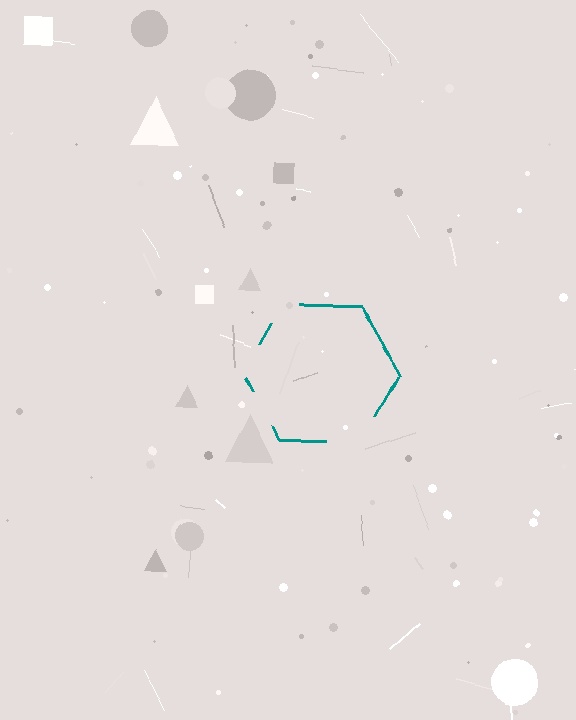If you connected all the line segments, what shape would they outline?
They would outline a hexagon.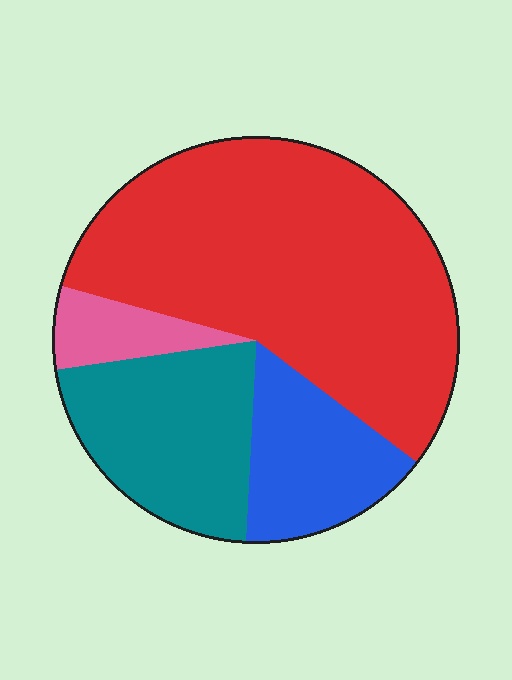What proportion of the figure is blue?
Blue takes up about one sixth (1/6) of the figure.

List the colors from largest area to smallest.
From largest to smallest: red, teal, blue, pink.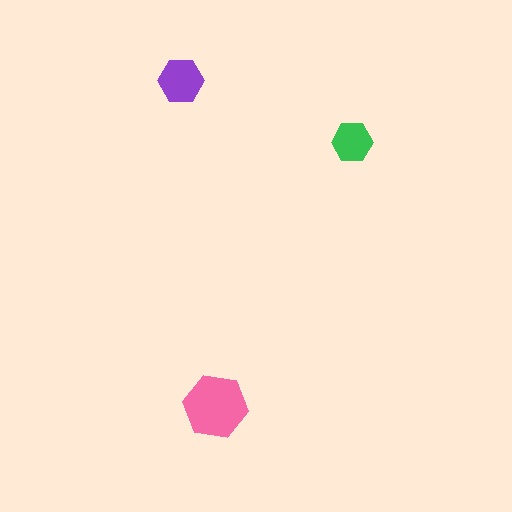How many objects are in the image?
There are 3 objects in the image.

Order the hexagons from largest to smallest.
the pink one, the purple one, the green one.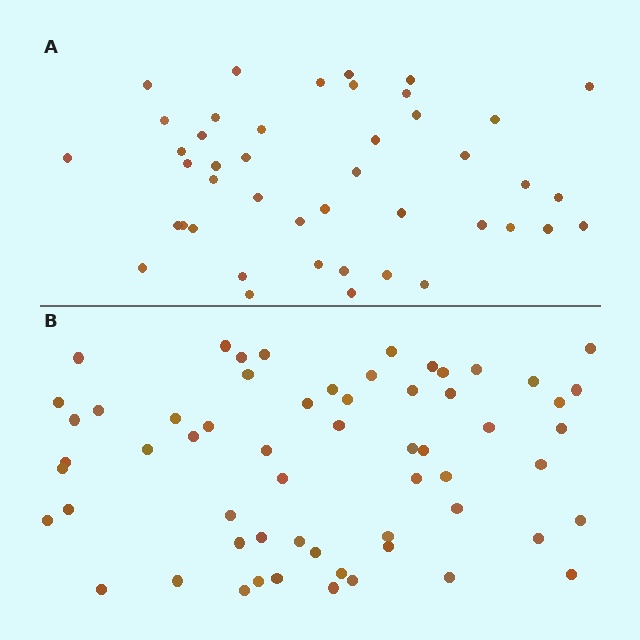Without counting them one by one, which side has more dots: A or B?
Region B (the bottom region) has more dots.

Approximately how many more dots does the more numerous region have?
Region B has approximately 15 more dots than region A.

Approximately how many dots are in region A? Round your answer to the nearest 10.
About 40 dots. (The exact count is 44, which rounds to 40.)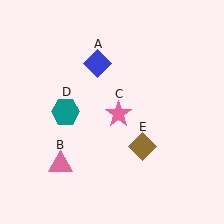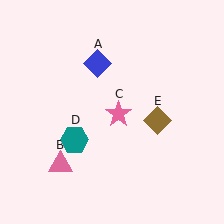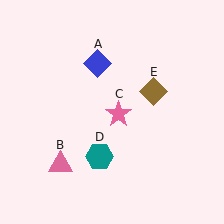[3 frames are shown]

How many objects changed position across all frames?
2 objects changed position: teal hexagon (object D), brown diamond (object E).